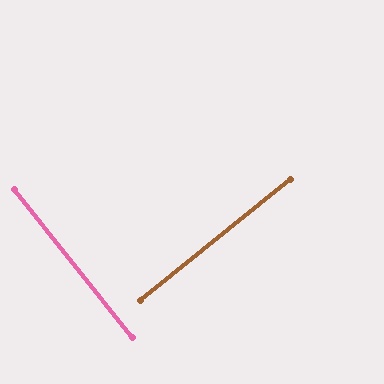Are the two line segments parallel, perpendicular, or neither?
Perpendicular — they meet at approximately 90°.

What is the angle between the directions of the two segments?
Approximately 90 degrees.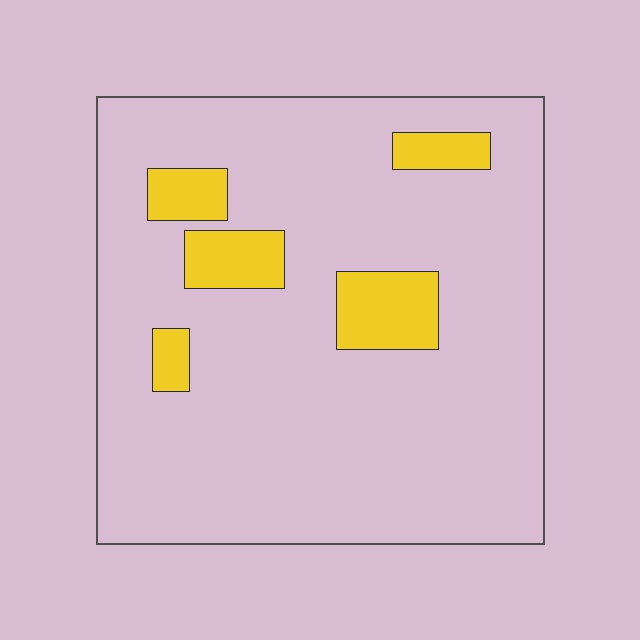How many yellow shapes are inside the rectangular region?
5.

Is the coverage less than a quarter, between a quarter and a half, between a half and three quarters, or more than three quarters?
Less than a quarter.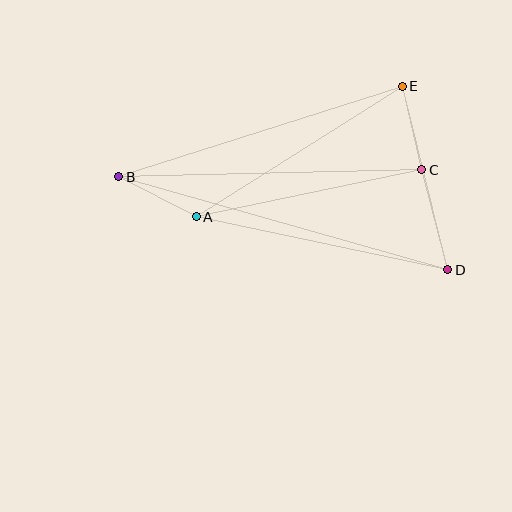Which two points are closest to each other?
Points C and E are closest to each other.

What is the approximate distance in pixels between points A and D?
The distance between A and D is approximately 257 pixels.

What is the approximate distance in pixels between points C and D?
The distance between C and D is approximately 104 pixels.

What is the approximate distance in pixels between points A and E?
The distance between A and E is approximately 243 pixels.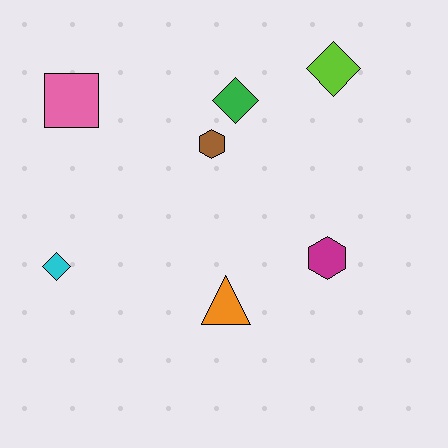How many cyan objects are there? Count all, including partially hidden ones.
There is 1 cyan object.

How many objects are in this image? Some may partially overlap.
There are 7 objects.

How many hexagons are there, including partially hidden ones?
There are 2 hexagons.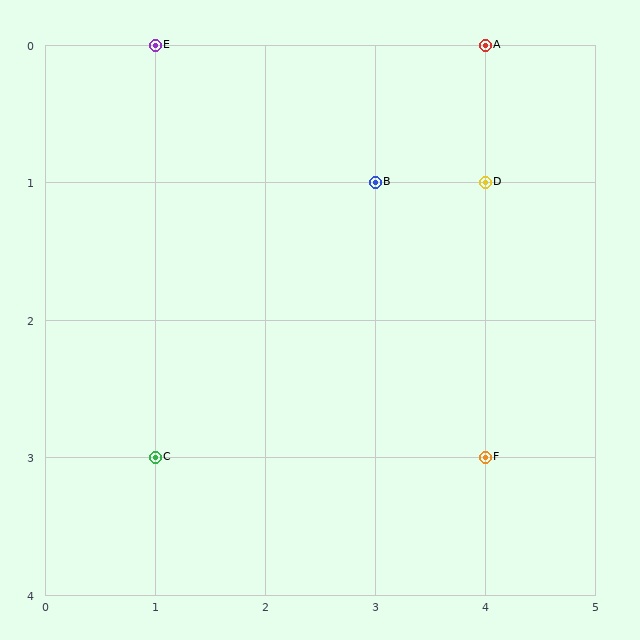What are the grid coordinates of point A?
Point A is at grid coordinates (4, 0).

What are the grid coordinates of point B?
Point B is at grid coordinates (3, 1).